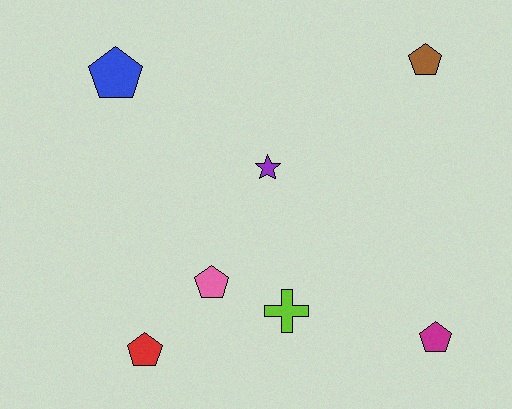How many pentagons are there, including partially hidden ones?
There are 5 pentagons.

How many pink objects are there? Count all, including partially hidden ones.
There is 1 pink object.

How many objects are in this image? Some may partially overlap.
There are 7 objects.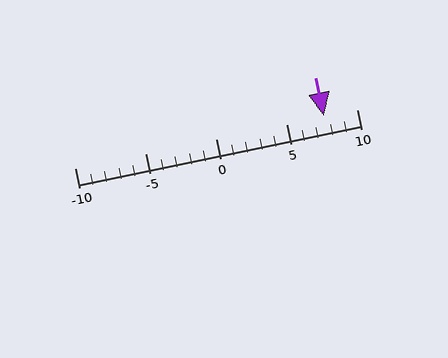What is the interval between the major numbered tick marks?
The major tick marks are spaced 5 units apart.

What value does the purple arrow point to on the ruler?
The purple arrow points to approximately 8.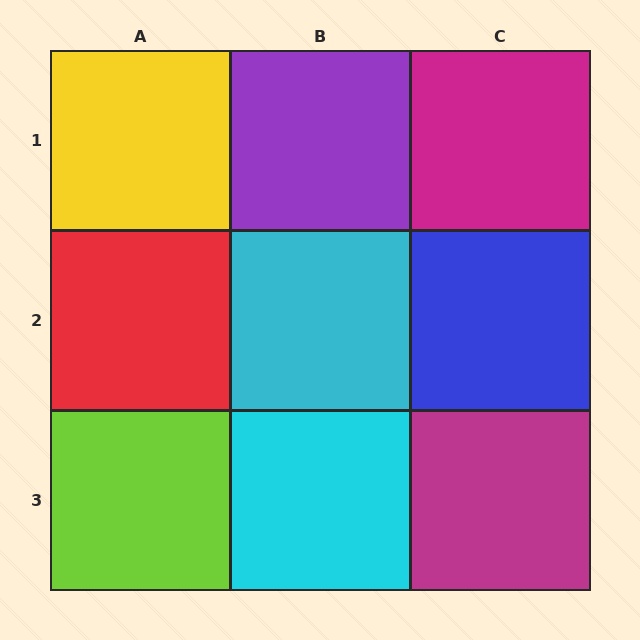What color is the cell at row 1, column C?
Magenta.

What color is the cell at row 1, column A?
Yellow.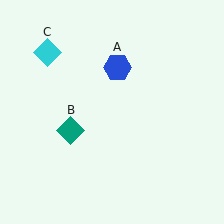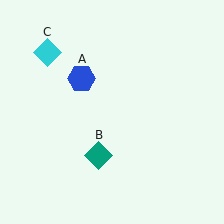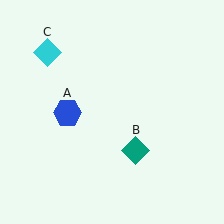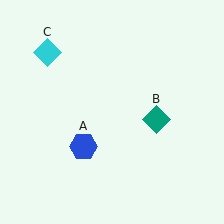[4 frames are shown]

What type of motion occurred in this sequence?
The blue hexagon (object A), teal diamond (object B) rotated counterclockwise around the center of the scene.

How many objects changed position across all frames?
2 objects changed position: blue hexagon (object A), teal diamond (object B).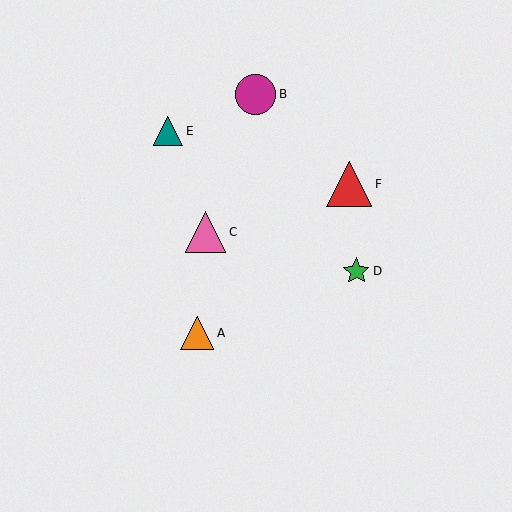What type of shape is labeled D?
Shape D is a green star.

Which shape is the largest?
The red triangle (labeled F) is the largest.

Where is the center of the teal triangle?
The center of the teal triangle is at (168, 131).